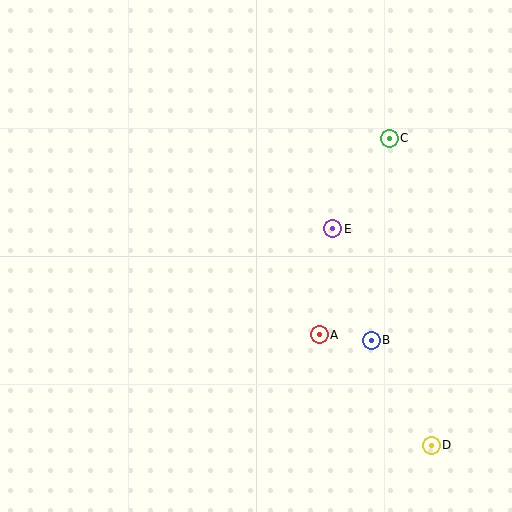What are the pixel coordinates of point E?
Point E is at (333, 229).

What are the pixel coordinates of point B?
Point B is at (371, 340).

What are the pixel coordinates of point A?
Point A is at (319, 335).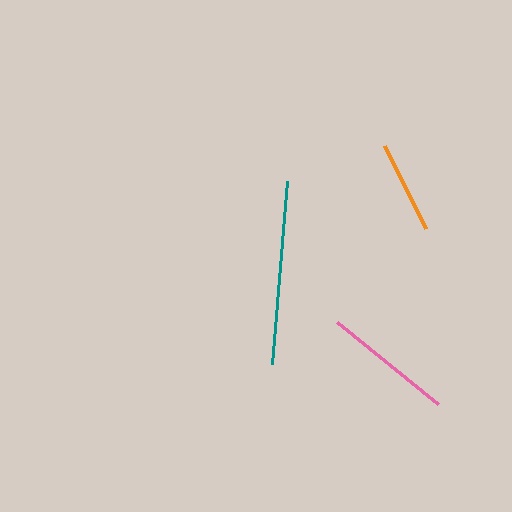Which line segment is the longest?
The teal line is the longest at approximately 183 pixels.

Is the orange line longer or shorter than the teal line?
The teal line is longer than the orange line.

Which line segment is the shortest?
The orange line is the shortest at approximately 92 pixels.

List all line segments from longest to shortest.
From longest to shortest: teal, pink, orange.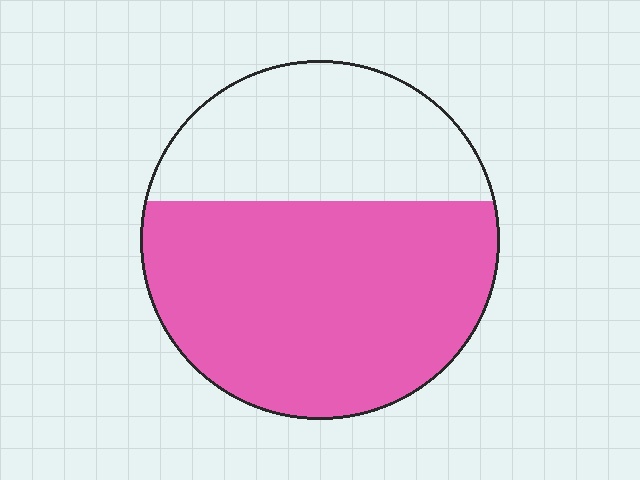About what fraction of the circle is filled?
About five eighths (5/8).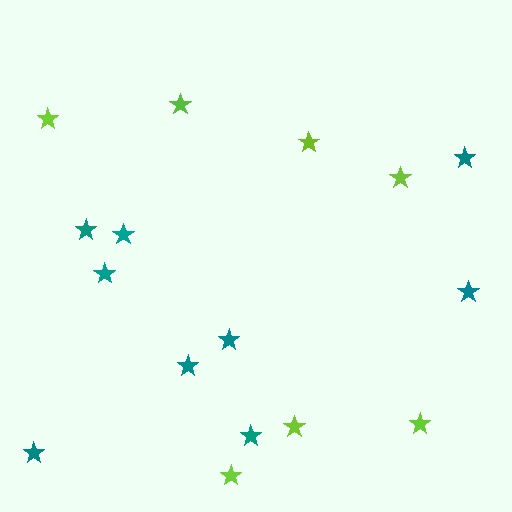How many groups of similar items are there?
There are 2 groups: one group of lime stars (7) and one group of teal stars (9).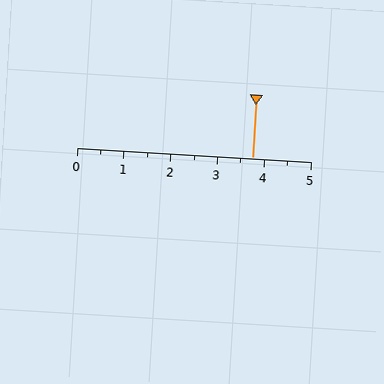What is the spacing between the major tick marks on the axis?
The major ticks are spaced 1 apart.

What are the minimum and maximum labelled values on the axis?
The axis runs from 0 to 5.